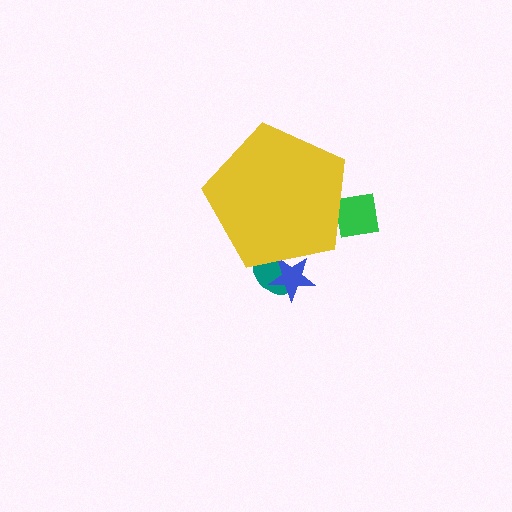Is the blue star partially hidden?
Yes, the blue star is partially hidden behind the yellow pentagon.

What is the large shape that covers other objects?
A yellow pentagon.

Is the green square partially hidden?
Yes, the green square is partially hidden behind the yellow pentagon.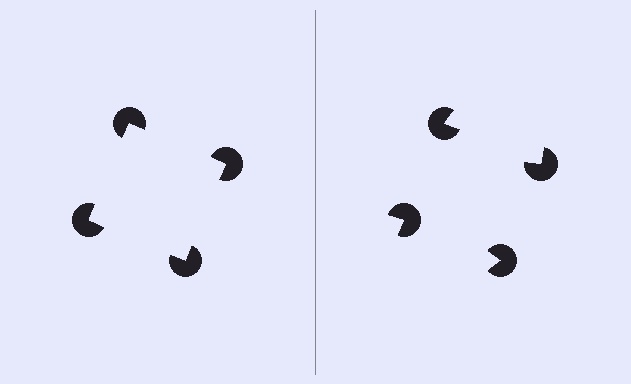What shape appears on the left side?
An illusory square.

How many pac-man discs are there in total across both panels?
8 — 4 on each side.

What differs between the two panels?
The pac-man discs are positioned identically on both sides; only the wedge orientations differ. On the left they align to a square; on the right they are misaligned.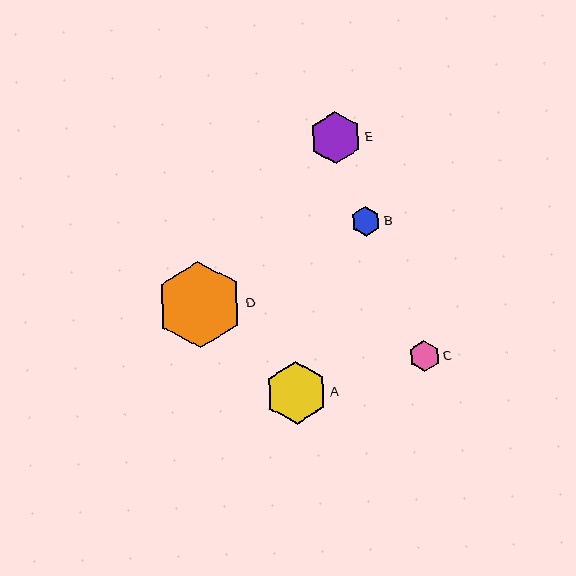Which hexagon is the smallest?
Hexagon B is the smallest with a size of approximately 30 pixels.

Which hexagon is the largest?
Hexagon D is the largest with a size of approximately 86 pixels.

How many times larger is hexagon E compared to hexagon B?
Hexagon E is approximately 1.8 times the size of hexagon B.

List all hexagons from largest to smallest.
From largest to smallest: D, A, E, C, B.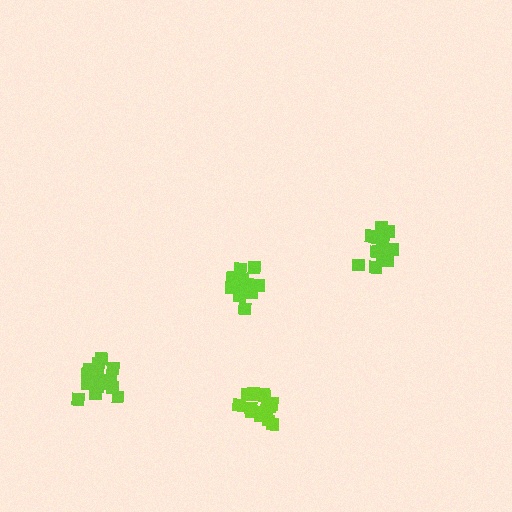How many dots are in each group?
Group 1: 13 dots, Group 2: 16 dots, Group 3: 17 dots, Group 4: 17 dots (63 total).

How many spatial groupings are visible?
There are 4 spatial groupings.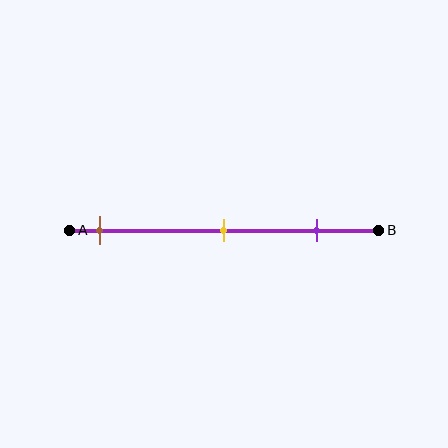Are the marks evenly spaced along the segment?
Yes, the marks are approximately evenly spaced.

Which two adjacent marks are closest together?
The yellow and purple marks are the closest adjacent pair.